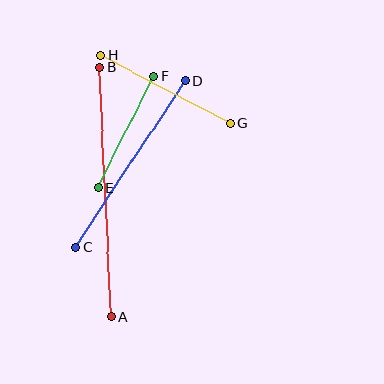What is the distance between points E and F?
The distance is approximately 125 pixels.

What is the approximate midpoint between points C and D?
The midpoint is at approximately (130, 164) pixels.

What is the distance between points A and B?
The distance is approximately 250 pixels.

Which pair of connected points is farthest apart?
Points A and B are farthest apart.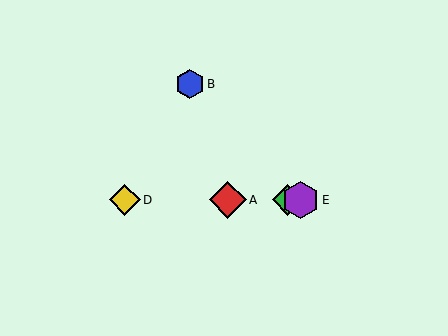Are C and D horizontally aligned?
Yes, both are at y≈200.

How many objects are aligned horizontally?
4 objects (A, C, D, E) are aligned horizontally.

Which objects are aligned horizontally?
Objects A, C, D, E are aligned horizontally.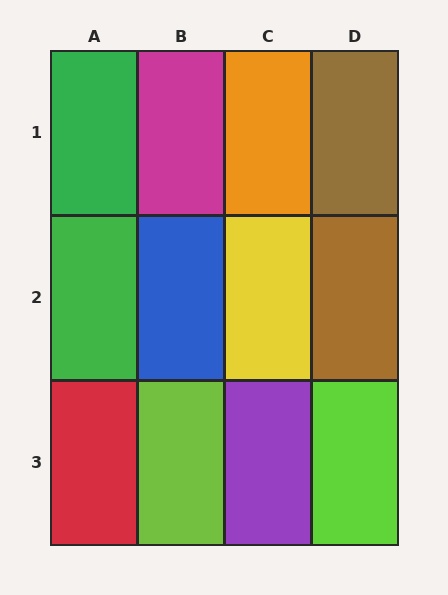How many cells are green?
2 cells are green.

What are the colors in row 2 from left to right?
Green, blue, yellow, brown.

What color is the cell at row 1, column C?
Orange.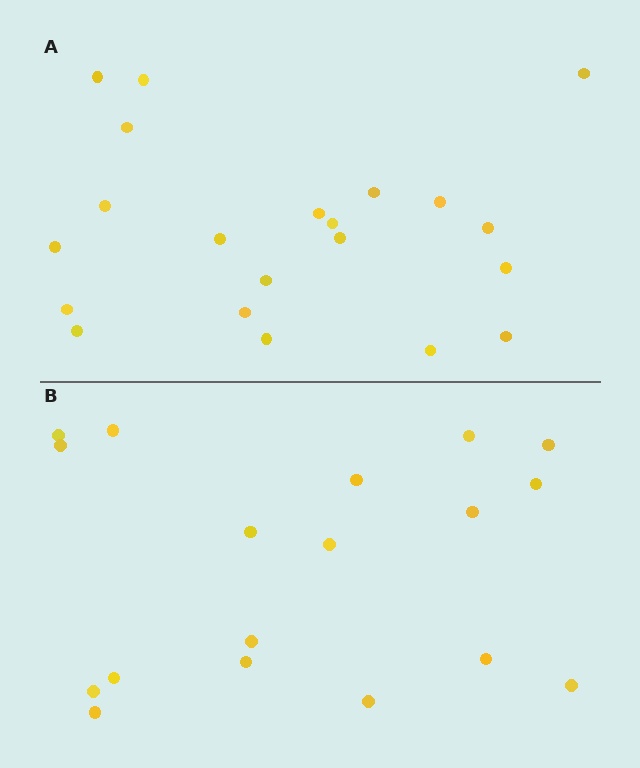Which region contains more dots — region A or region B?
Region A (the top region) has more dots.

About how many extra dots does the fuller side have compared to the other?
Region A has just a few more — roughly 2 or 3 more dots than region B.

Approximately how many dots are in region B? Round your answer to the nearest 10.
About 20 dots. (The exact count is 18, which rounds to 20.)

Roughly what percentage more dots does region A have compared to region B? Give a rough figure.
About 15% more.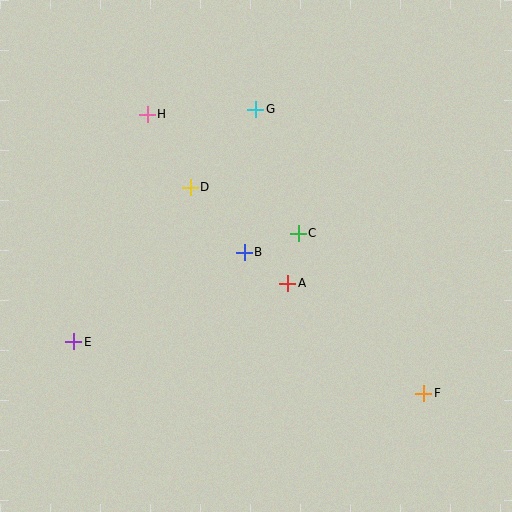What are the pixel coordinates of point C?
Point C is at (298, 233).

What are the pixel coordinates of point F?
Point F is at (424, 393).